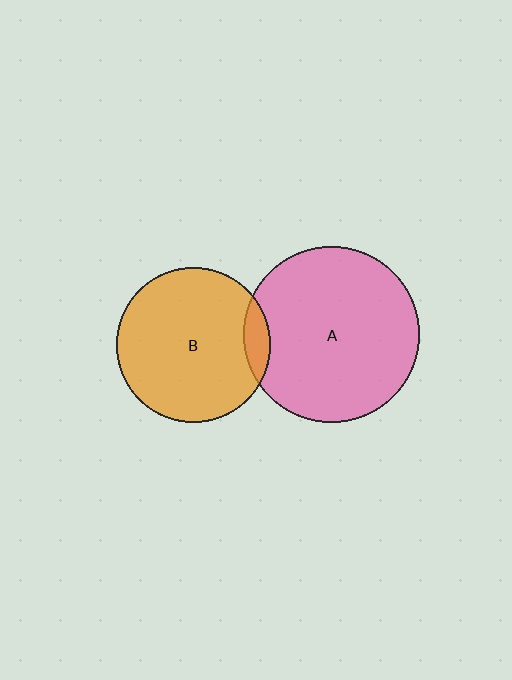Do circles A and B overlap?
Yes.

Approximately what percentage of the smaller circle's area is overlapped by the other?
Approximately 10%.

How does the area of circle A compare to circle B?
Approximately 1.3 times.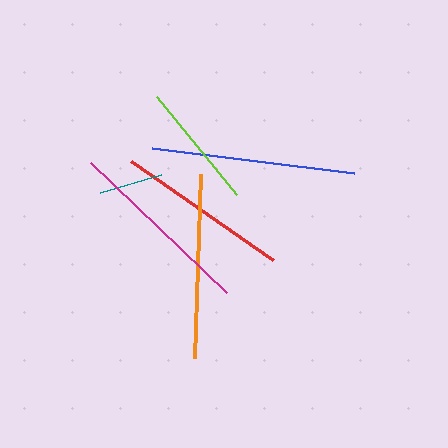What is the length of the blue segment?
The blue segment is approximately 203 pixels long.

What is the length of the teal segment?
The teal segment is approximately 64 pixels long.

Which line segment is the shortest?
The teal line is the shortest at approximately 64 pixels.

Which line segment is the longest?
The blue line is the longest at approximately 203 pixels.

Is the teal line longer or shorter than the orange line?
The orange line is longer than the teal line.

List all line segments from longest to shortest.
From longest to shortest: blue, magenta, orange, red, lime, teal.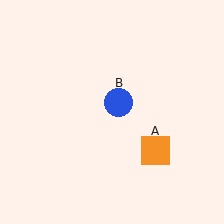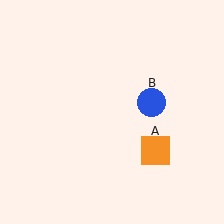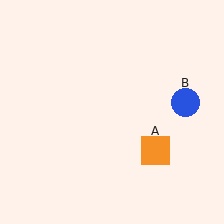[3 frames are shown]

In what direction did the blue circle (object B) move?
The blue circle (object B) moved right.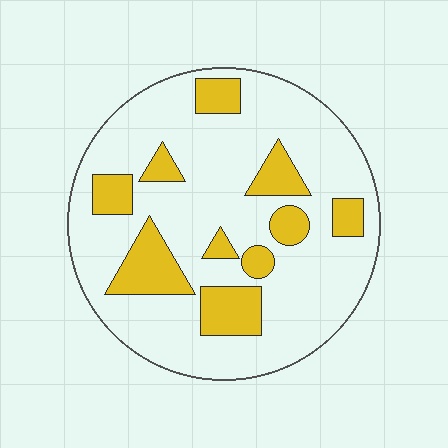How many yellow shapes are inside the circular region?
10.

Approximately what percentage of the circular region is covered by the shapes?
Approximately 20%.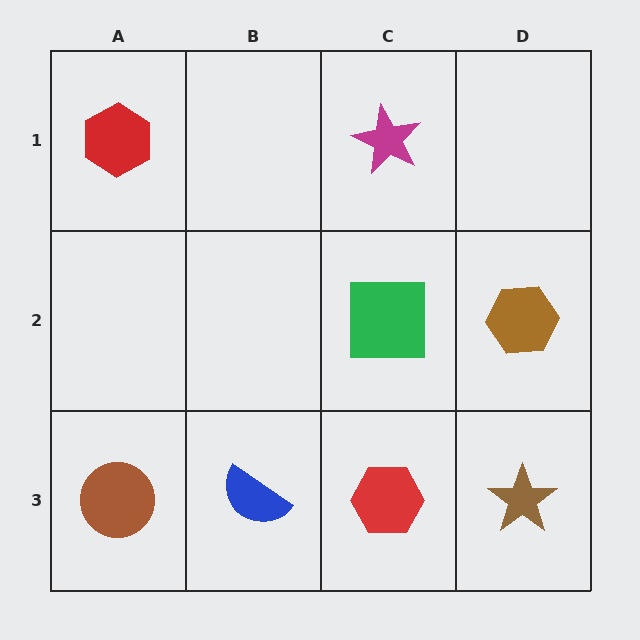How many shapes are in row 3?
4 shapes.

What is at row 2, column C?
A green square.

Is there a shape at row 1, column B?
No, that cell is empty.